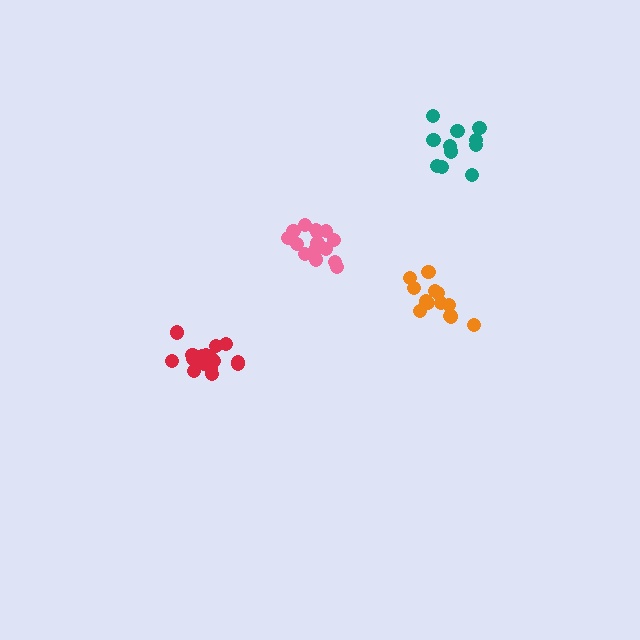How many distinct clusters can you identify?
There are 4 distinct clusters.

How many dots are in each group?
Group 1: 13 dots, Group 2: 17 dots, Group 3: 16 dots, Group 4: 12 dots (58 total).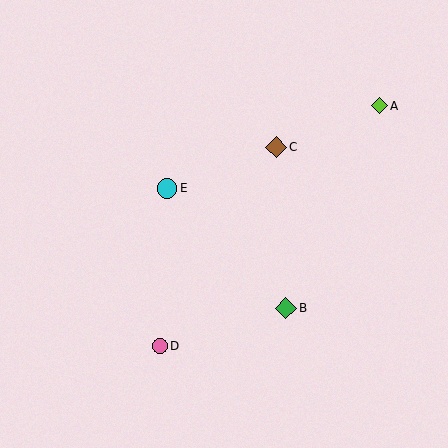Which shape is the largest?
The green diamond (labeled B) is the largest.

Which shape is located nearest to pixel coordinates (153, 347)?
The pink circle (labeled D) at (160, 346) is nearest to that location.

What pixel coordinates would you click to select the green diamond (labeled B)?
Click at (286, 308) to select the green diamond B.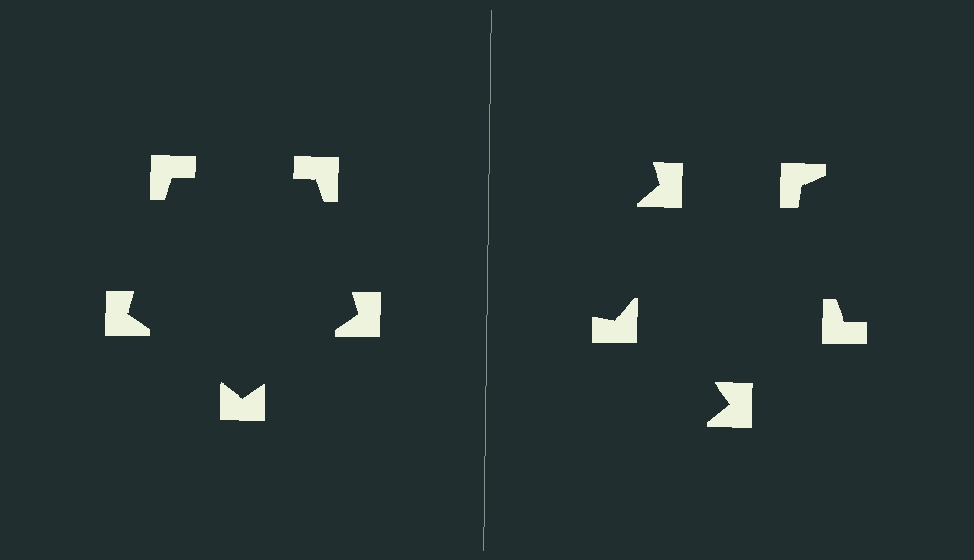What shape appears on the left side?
An illusory pentagon.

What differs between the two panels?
The notched squares are positioned identically on both sides; only the wedge orientations differ. On the left they align to a pentagon; on the right they are misaligned.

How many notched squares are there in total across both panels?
10 — 5 on each side.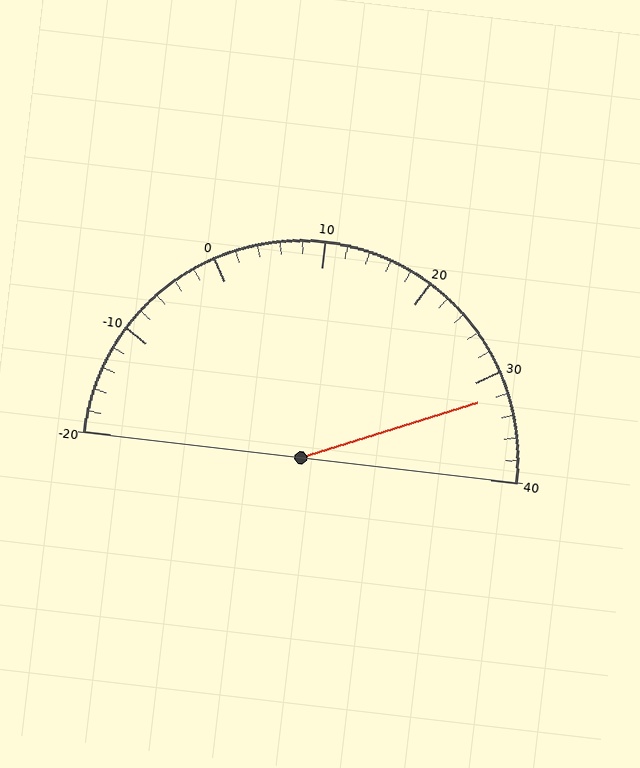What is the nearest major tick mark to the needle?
The nearest major tick mark is 30.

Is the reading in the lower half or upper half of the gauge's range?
The reading is in the upper half of the range (-20 to 40).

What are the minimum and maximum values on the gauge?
The gauge ranges from -20 to 40.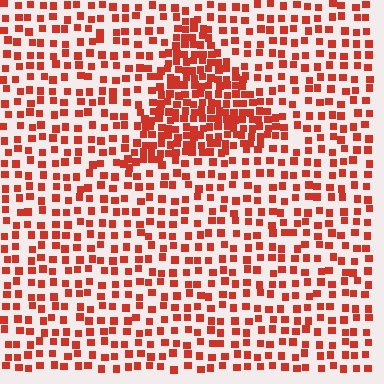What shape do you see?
I see a triangle.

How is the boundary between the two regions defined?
The boundary is defined by a change in element density (approximately 2.1x ratio). All elements are the same color, size, and shape.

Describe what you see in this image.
The image contains small red elements arranged at two different densities. A triangle-shaped region is visible where the elements are more densely packed than the surrounding area.